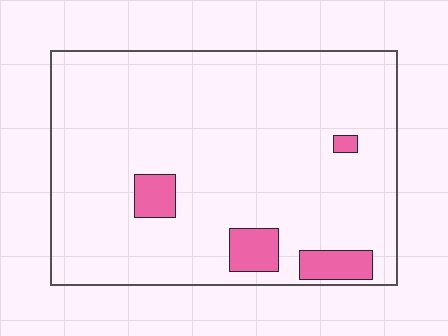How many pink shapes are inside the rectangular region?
4.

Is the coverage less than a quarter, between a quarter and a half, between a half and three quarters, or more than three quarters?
Less than a quarter.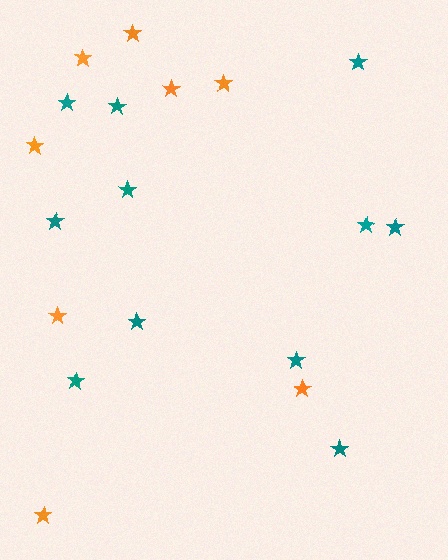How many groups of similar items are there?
There are 2 groups: one group of orange stars (8) and one group of teal stars (11).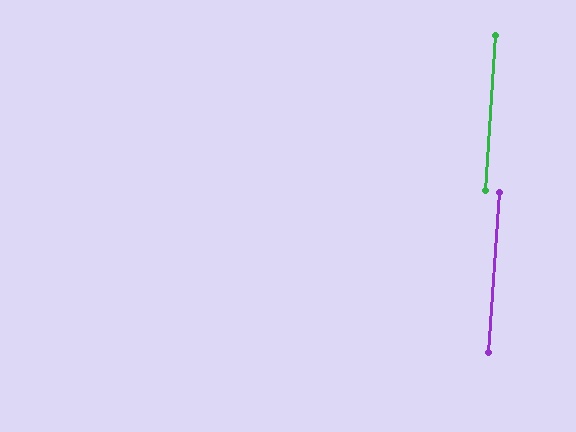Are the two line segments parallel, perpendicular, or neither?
Parallel — their directions differ by only 0.1°.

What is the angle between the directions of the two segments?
Approximately 0 degrees.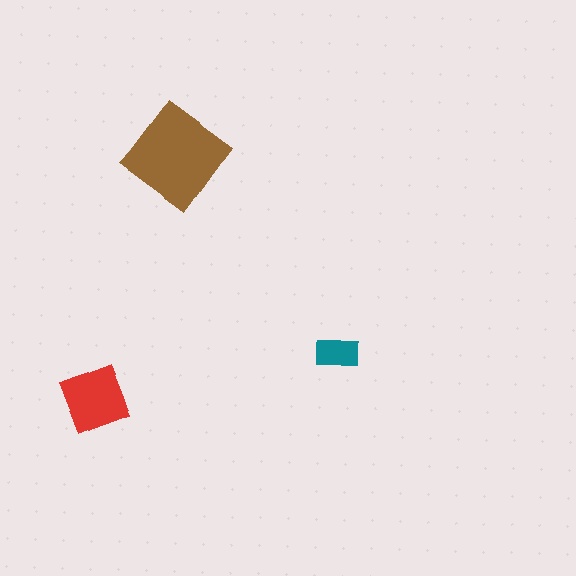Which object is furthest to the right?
The teal rectangle is rightmost.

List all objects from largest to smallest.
The brown diamond, the red diamond, the teal rectangle.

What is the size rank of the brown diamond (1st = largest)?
1st.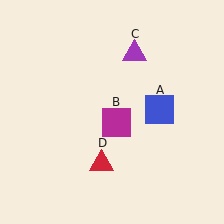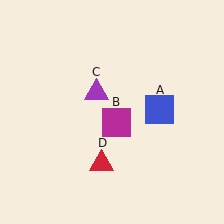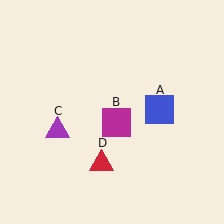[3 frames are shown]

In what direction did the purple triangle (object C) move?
The purple triangle (object C) moved down and to the left.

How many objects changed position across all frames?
1 object changed position: purple triangle (object C).